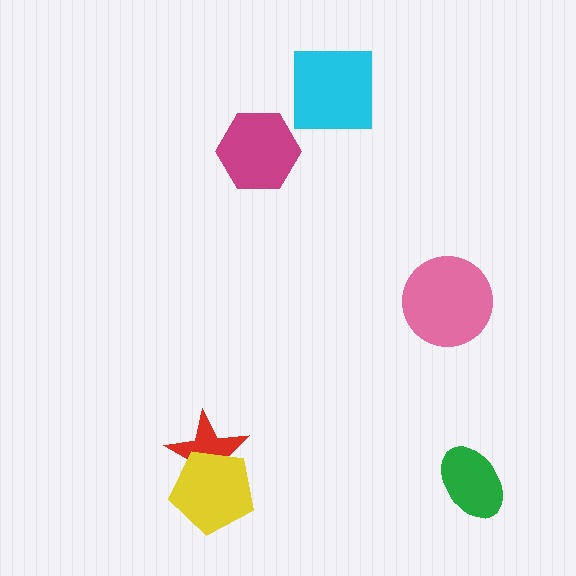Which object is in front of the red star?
The yellow pentagon is in front of the red star.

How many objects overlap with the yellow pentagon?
1 object overlaps with the yellow pentagon.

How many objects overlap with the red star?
1 object overlaps with the red star.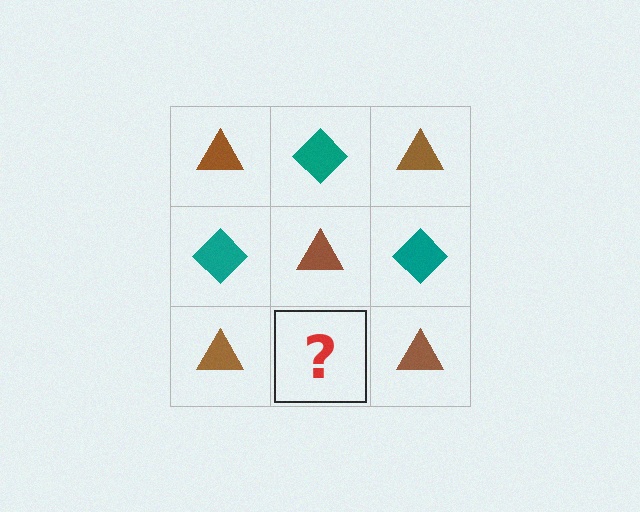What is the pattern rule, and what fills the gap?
The rule is that it alternates brown triangle and teal diamond in a checkerboard pattern. The gap should be filled with a teal diamond.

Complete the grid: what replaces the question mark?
The question mark should be replaced with a teal diamond.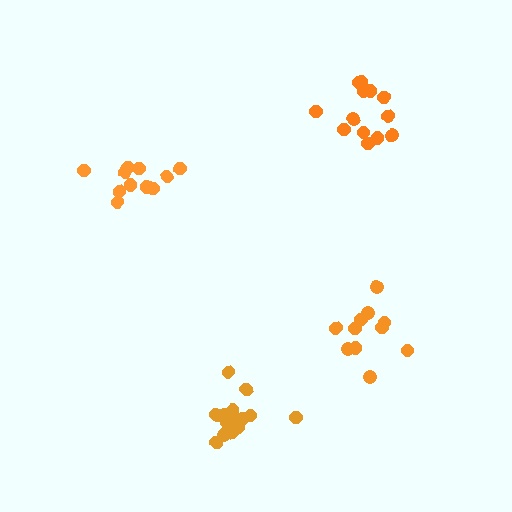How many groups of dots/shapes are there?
There are 4 groups.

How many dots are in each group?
Group 1: 11 dots, Group 2: 12 dots, Group 3: 17 dots, Group 4: 13 dots (53 total).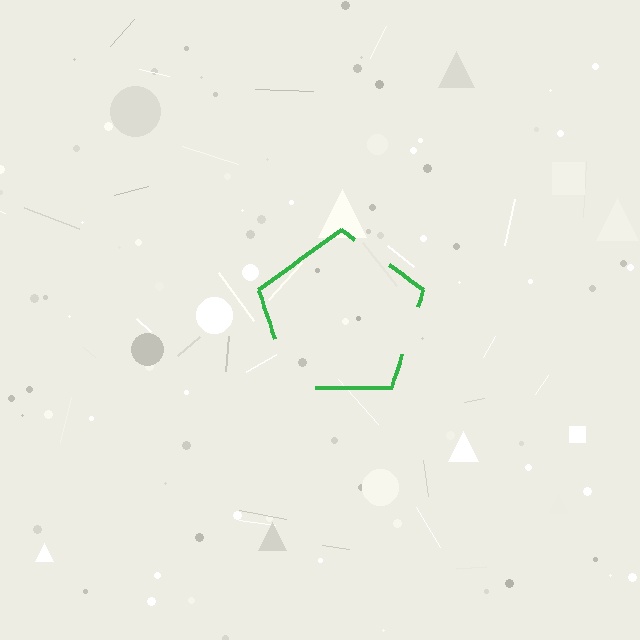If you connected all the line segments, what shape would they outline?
They would outline a pentagon.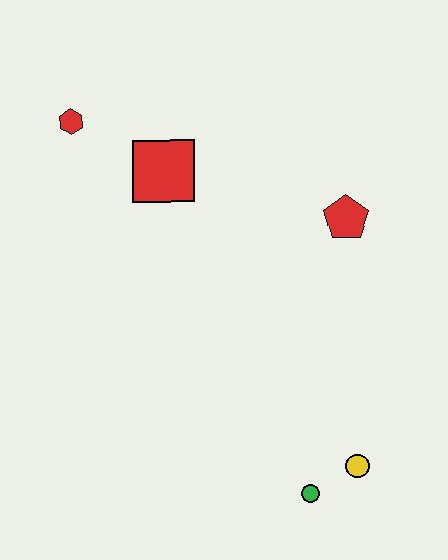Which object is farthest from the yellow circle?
The red hexagon is farthest from the yellow circle.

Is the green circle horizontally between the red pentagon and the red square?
Yes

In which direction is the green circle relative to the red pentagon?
The green circle is below the red pentagon.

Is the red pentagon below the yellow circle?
No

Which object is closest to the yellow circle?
The green circle is closest to the yellow circle.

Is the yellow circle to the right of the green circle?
Yes